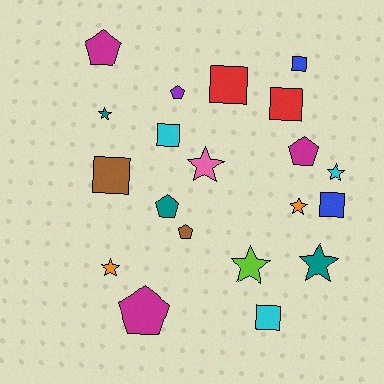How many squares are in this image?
There are 7 squares.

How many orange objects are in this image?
There are 2 orange objects.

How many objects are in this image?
There are 20 objects.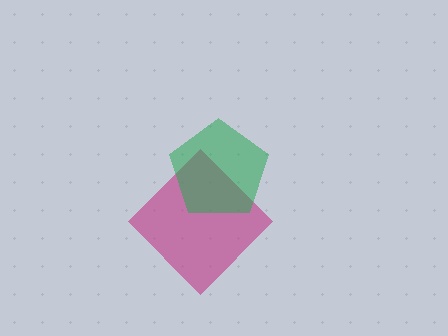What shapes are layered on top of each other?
The layered shapes are: a magenta diamond, a green pentagon.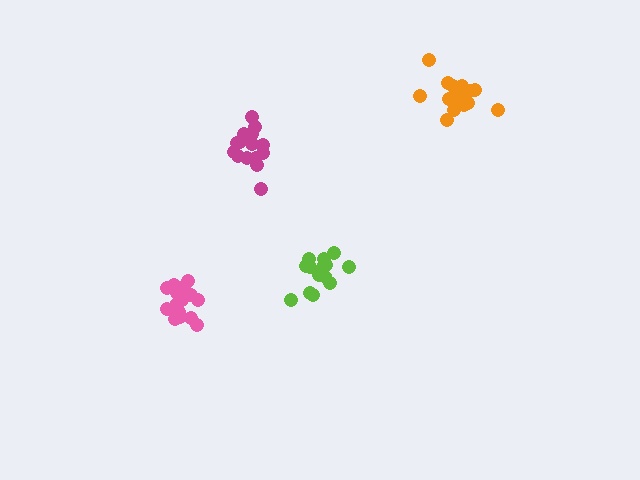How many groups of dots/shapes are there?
There are 4 groups.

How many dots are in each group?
Group 1: 18 dots, Group 2: 14 dots, Group 3: 15 dots, Group 4: 16 dots (63 total).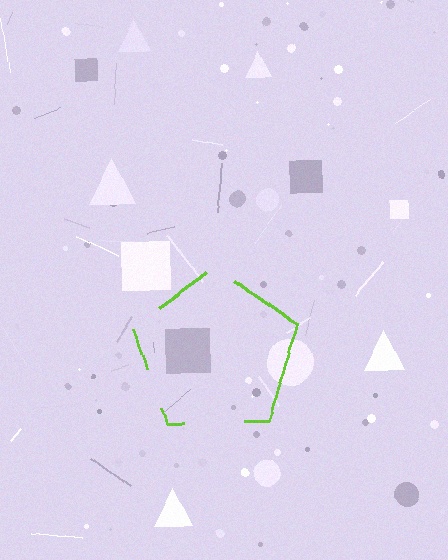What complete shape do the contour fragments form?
The contour fragments form a pentagon.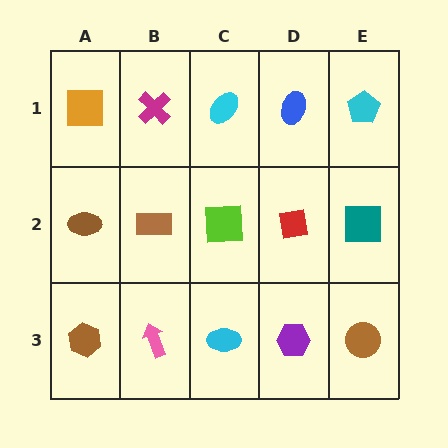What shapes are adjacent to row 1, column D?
A red square (row 2, column D), a cyan ellipse (row 1, column C), a cyan pentagon (row 1, column E).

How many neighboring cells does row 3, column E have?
2.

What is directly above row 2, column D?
A blue ellipse.